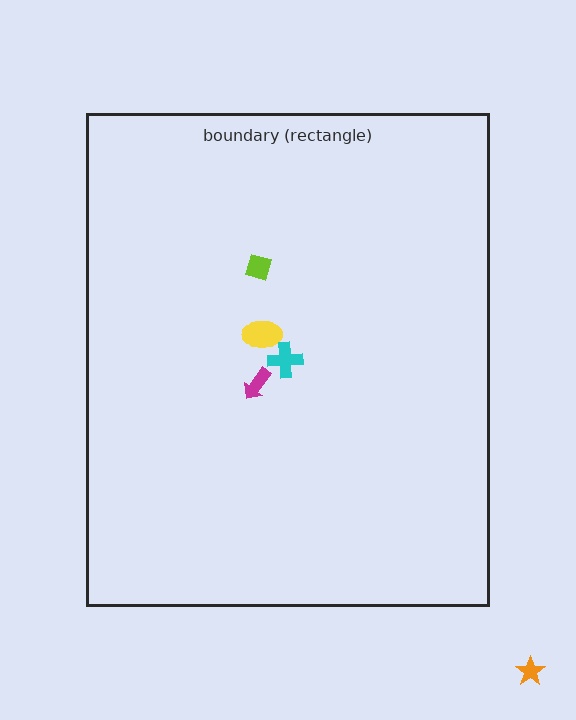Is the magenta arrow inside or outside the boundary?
Inside.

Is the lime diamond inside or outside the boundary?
Inside.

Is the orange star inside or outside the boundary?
Outside.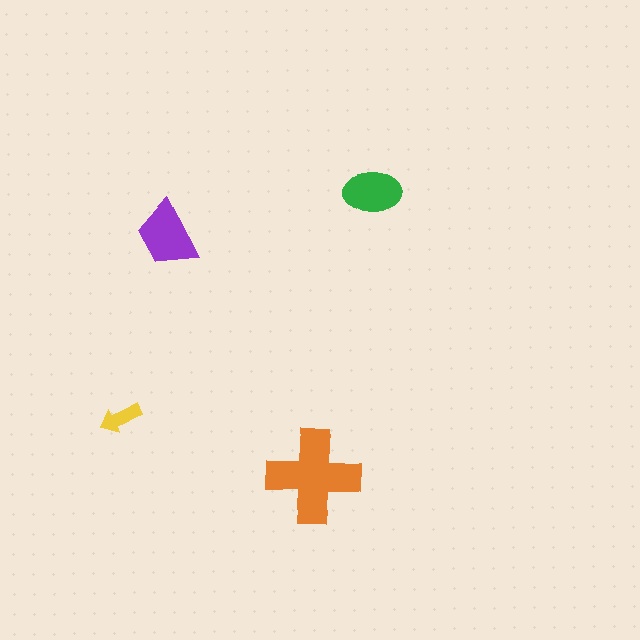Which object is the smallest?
The yellow arrow.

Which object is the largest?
The orange cross.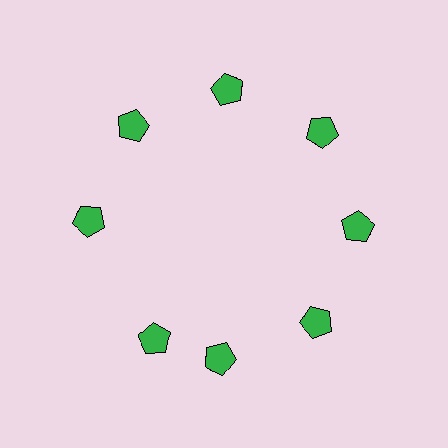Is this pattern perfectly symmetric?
No. The 8 green pentagons are arranged in a ring, but one element near the 8 o'clock position is rotated out of alignment along the ring, breaking the 8-fold rotational symmetry.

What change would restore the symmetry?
The symmetry would be restored by rotating it back into even spacing with its neighbors so that all 8 pentagons sit at equal angles and equal distance from the center.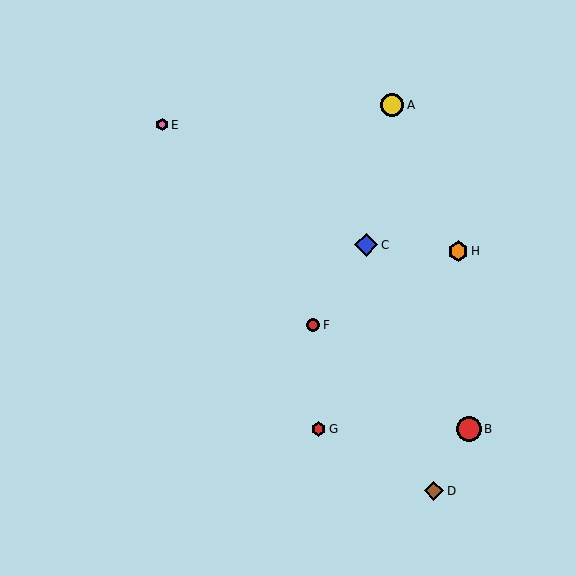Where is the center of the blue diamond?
The center of the blue diamond is at (366, 245).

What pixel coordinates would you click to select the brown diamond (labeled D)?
Click at (434, 491) to select the brown diamond D.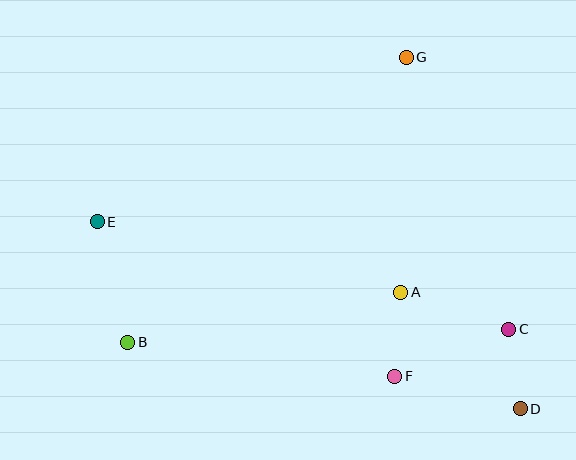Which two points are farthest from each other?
Points D and E are farthest from each other.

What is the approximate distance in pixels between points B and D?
The distance between B and D is approximately 398 pixels.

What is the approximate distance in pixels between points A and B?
The distance between A and B is approximately 277 pixels.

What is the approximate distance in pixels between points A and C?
The distance between A and C is approximately 114 pixels.